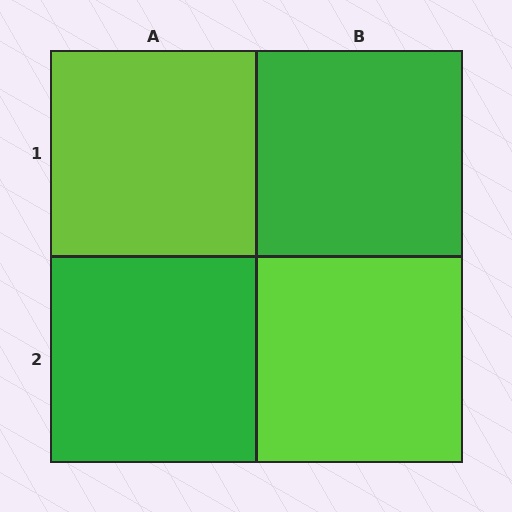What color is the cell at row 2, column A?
Green.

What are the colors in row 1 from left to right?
Lime, green.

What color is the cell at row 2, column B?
Lime.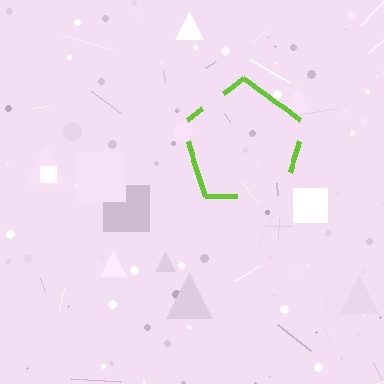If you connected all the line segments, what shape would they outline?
They would outline a pentagon.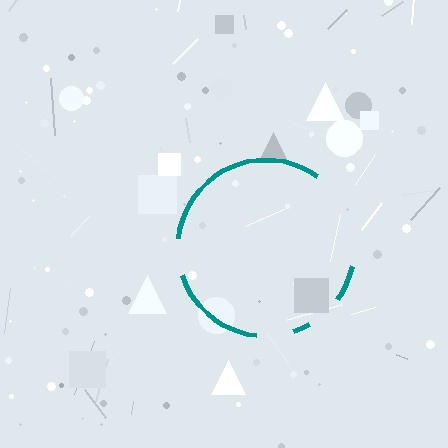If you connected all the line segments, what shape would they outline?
They would outline a circle.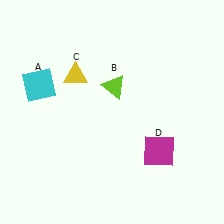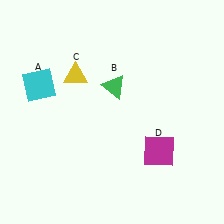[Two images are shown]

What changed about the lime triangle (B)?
In Image 1, B is lime. In Image 2, it changed to green.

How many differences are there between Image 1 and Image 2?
There is 1 difference between the two images.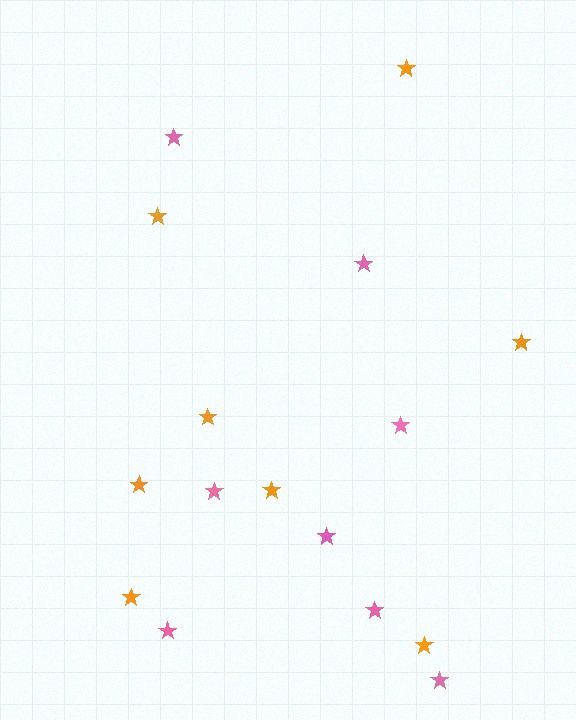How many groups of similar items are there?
There are 2 groups: one group of pink stars (8) and one group of orange stars (8).